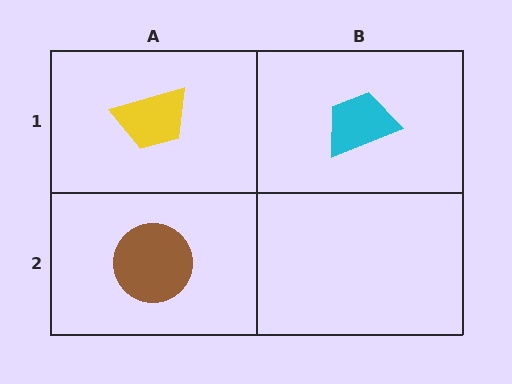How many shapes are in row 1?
2 shapes.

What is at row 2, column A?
A brown circle.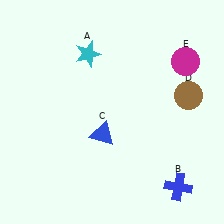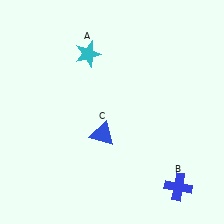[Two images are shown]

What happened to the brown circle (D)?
The brown circle (D) was removed in Image 2. It was in the top-right area of Image 1.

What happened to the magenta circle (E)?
The magenta circle (E) was removed in Image 2. It was in the top-right area of Image 1.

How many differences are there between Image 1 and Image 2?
There are 2 differences between the two images.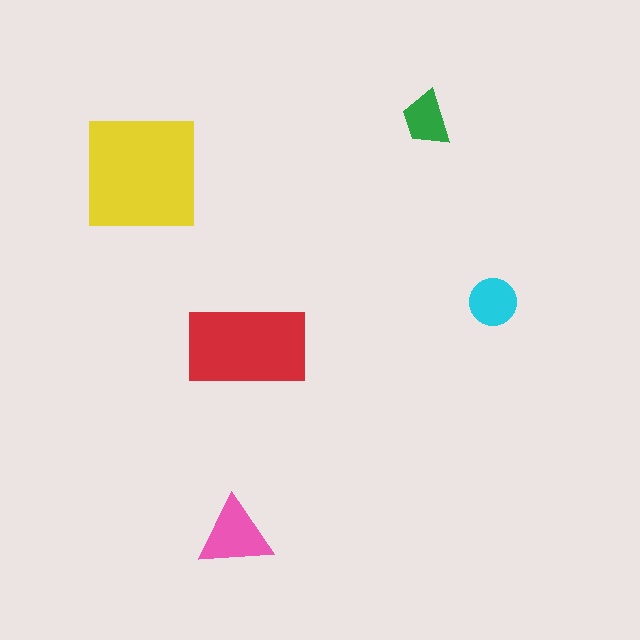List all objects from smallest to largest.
The green trapezoid, the cyan circle, the pink triangle, the red rectangle, the yellow square.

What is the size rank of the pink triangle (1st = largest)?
3rd.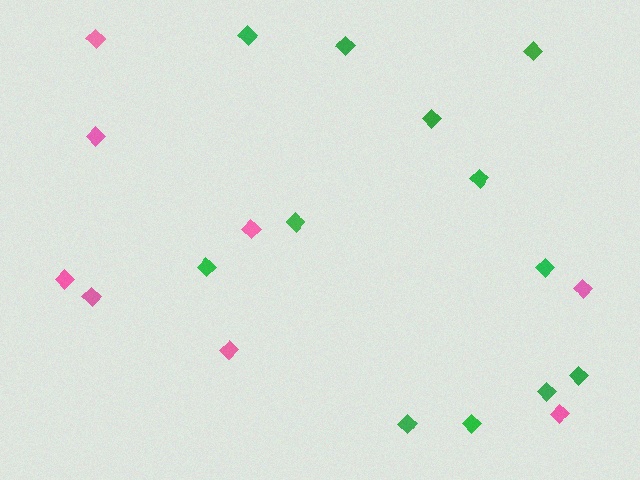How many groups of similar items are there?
There are 2 groups: one group of green diamonds (12) and one group of pink diamonds (8).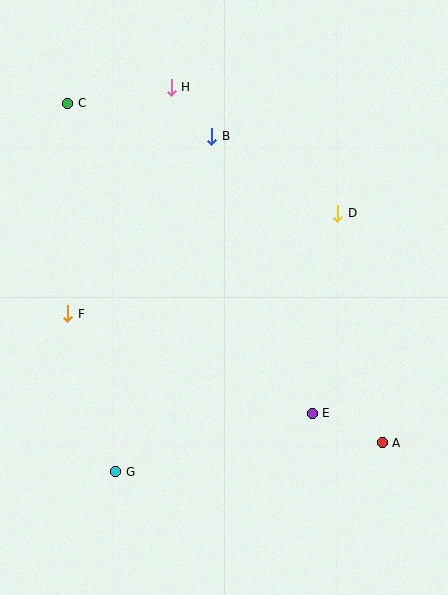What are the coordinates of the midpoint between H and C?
The midpoint between H and C is at (119, 95).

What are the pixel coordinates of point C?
Point C is at (68, 103).